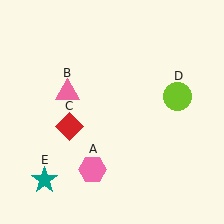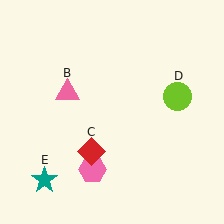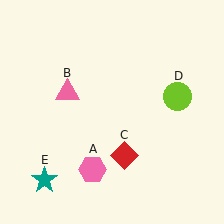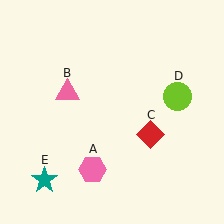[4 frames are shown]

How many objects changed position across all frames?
1 object changed position: red diamond (object C).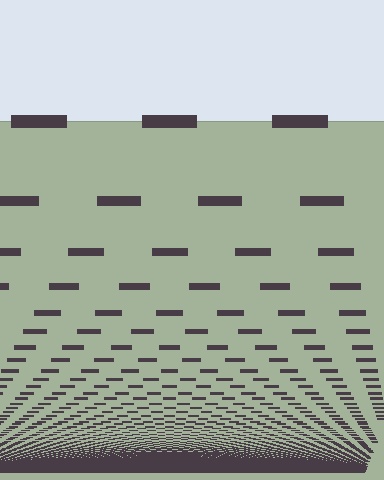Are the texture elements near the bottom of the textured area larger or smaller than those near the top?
Smaller. The gradient is inverted — elements near the bottom are smaller and denser.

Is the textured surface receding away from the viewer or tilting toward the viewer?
The surface appears to tilt toward the viewer. Texture elements get larger and sparser toward the top.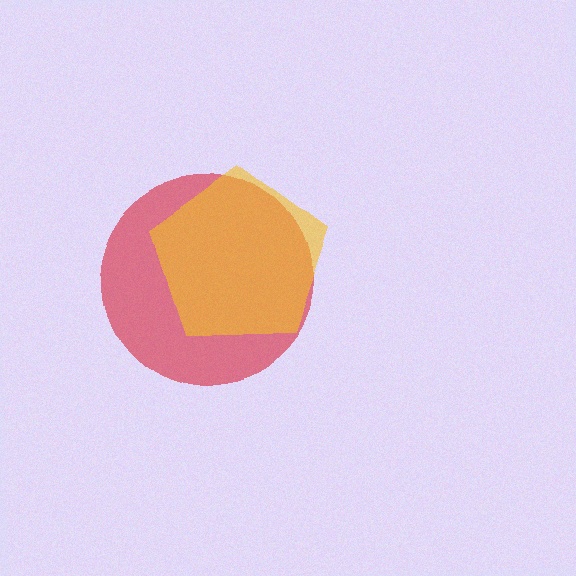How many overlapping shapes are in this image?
There are 2 overlapping shapes in the image.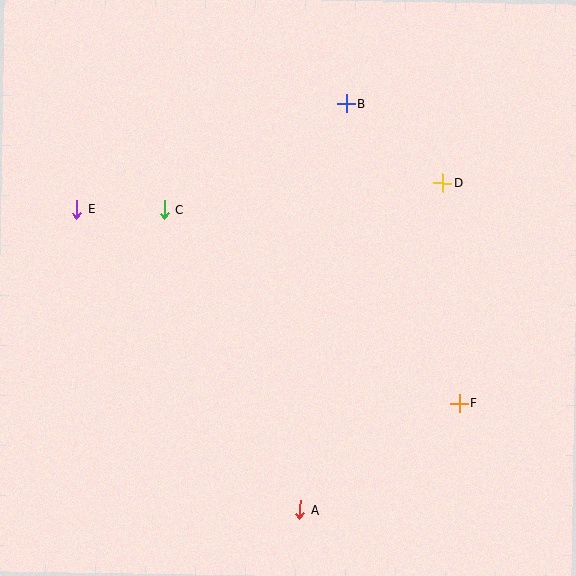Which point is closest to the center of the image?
Point C at (164, 210) is closest to the center.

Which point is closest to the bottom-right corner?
Point F is closest to the bottom-right corner.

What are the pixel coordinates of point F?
Point F is at (459, 403).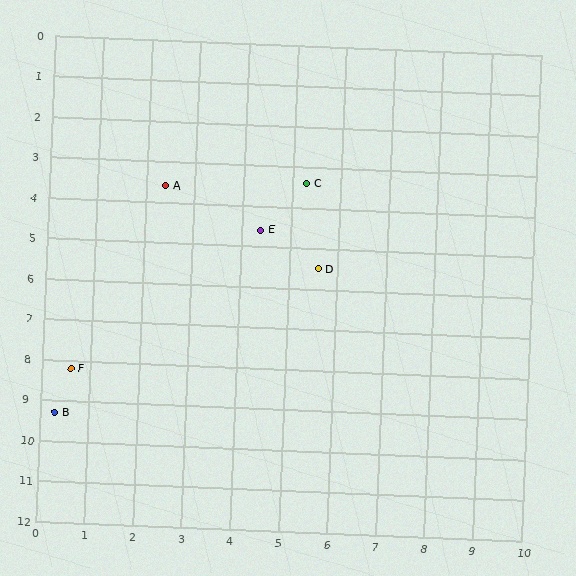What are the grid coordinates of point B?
Point B is at approximately (0.3, 9.3).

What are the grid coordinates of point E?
Point E is at approximately (4.4, 4.6).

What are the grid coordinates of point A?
Point A is at approximately (2.4, 3.6).